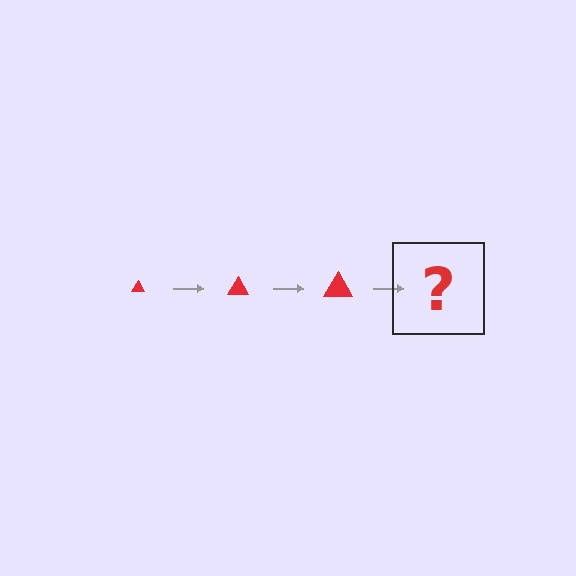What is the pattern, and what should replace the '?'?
The pattern is that the triangle gets progressively larger each step. The '?' should be a red triangle, larger than the previous one.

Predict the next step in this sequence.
The next step is a red triangle, larger than the previous one.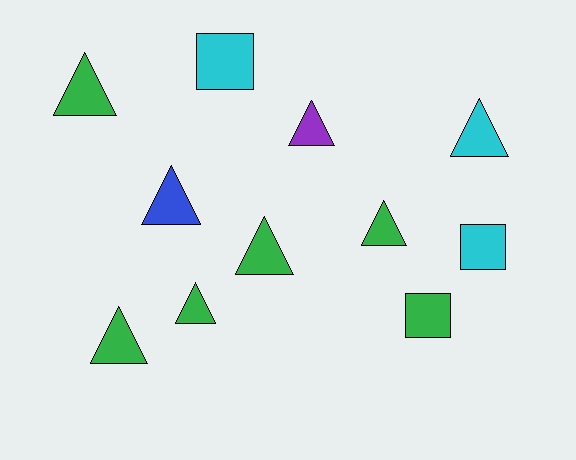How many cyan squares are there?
There are 2 cyan squares.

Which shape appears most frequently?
Triangle, with 8 objects.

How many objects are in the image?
There are 11 objects.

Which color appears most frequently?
Green, with 6 objects.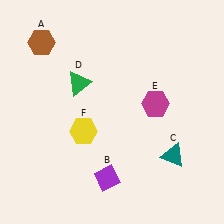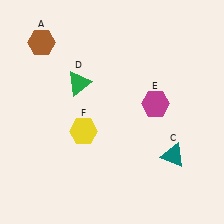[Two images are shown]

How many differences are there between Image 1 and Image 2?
There is 1 difference between the two images.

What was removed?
The purple diamond (B) was removed in Image 2.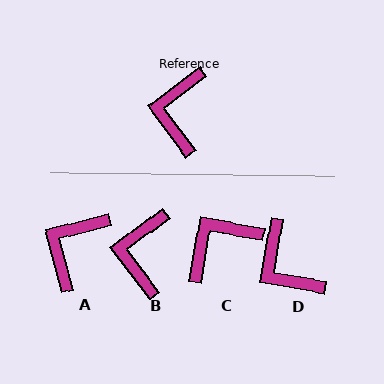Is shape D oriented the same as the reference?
No, it is off by about 43 degrees.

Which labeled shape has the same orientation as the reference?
B.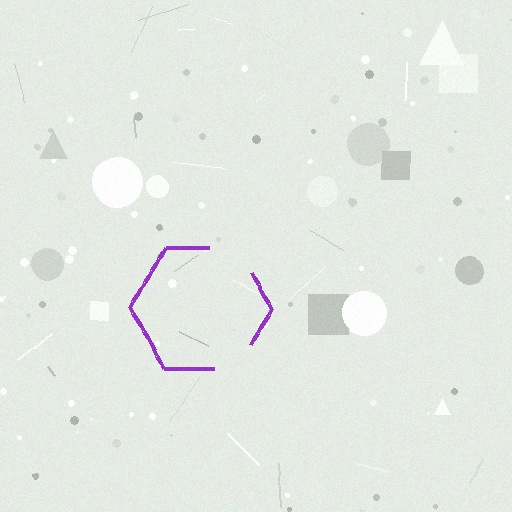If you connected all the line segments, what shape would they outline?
They would outline a hexagon.